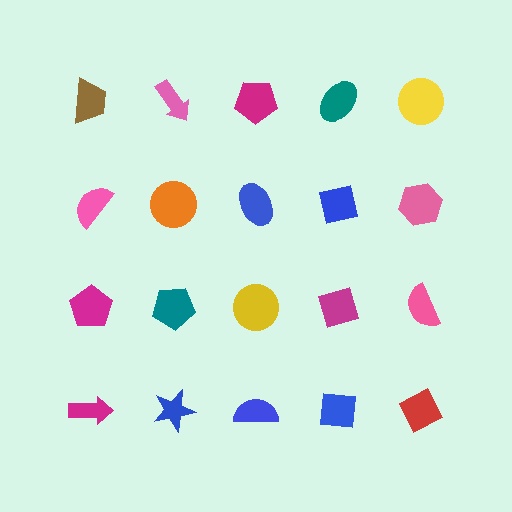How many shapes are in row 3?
5 shapes.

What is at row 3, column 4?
A magenta diamond.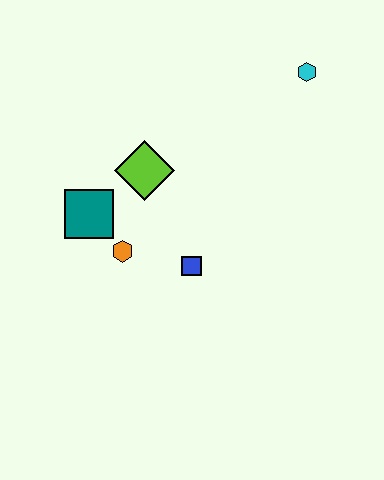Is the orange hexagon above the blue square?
Yes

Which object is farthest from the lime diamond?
The cyan hexagon is farthest from the lime diamond.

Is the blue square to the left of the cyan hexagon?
Yes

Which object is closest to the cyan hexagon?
The lime diamond is closest to the cyan hexagon.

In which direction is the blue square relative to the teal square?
The blue square is to the right of the teal square.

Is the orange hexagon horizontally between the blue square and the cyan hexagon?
No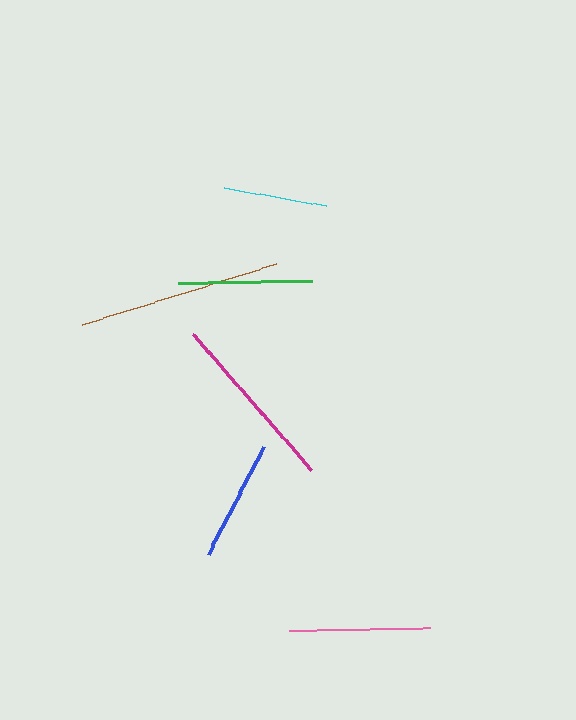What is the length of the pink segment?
The pink segment is approximately 142 pixels long.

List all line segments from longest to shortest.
From longest to shortest: brown, magenta, pink, green, blue, cyan.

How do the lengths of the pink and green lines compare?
The pink and green lines are approximately the same length.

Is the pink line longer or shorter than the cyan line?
The pink line is longer than the cyan line.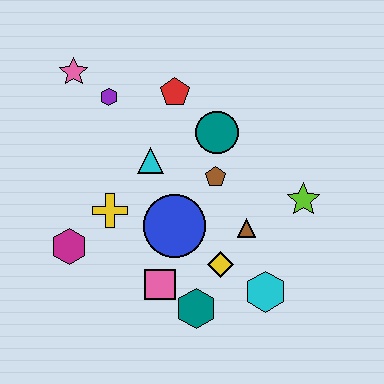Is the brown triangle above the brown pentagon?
No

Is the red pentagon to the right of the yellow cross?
Yes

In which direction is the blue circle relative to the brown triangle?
The blue circle is to the left of the brown triangle.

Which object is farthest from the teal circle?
The magenta hexagon is farthest from the teal circle.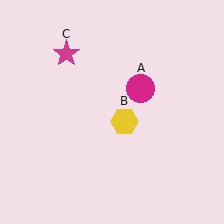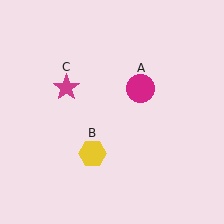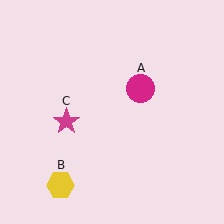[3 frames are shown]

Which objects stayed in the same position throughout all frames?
Magenta circle (object A) remained stationary.